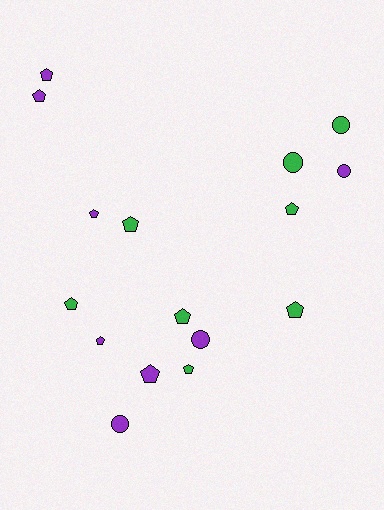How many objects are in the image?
There are 16 objects.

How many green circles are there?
There are 2 green circles.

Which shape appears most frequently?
Pentagon, with 11 objects.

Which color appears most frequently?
Green, with 8 objects.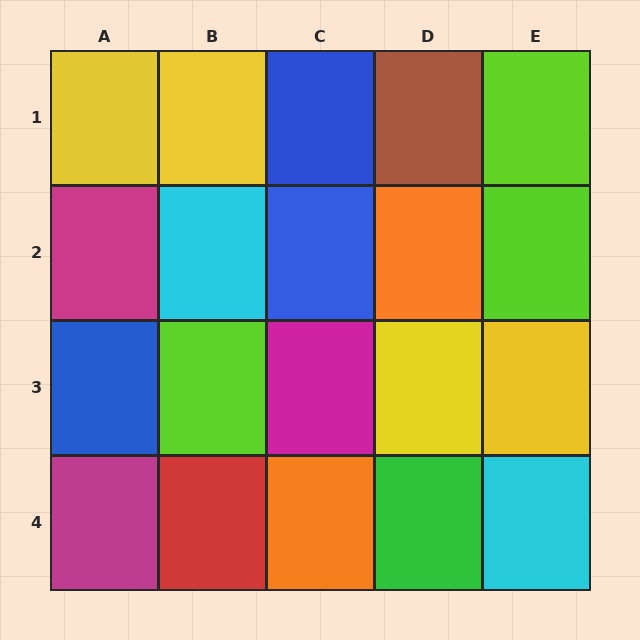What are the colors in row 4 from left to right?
Magenta, red, orange, green, cyan.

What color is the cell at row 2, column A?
Magenta.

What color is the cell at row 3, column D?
Yellow.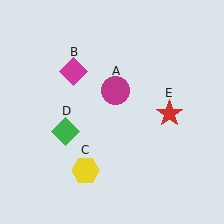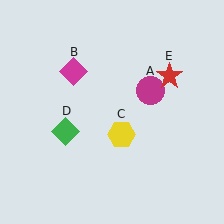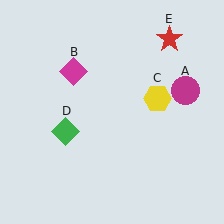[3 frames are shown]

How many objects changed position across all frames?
3 objects changed position: magenta circle (object A), yellow hexagon (object C), red star (object E).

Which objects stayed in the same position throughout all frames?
Magenta diamond (object B) and green diamond (object D) remained stationary.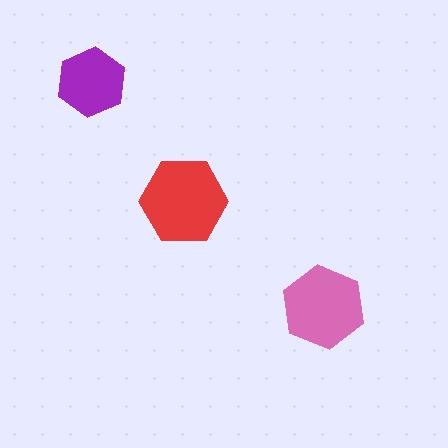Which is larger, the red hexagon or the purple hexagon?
The red one.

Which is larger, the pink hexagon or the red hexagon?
The red one.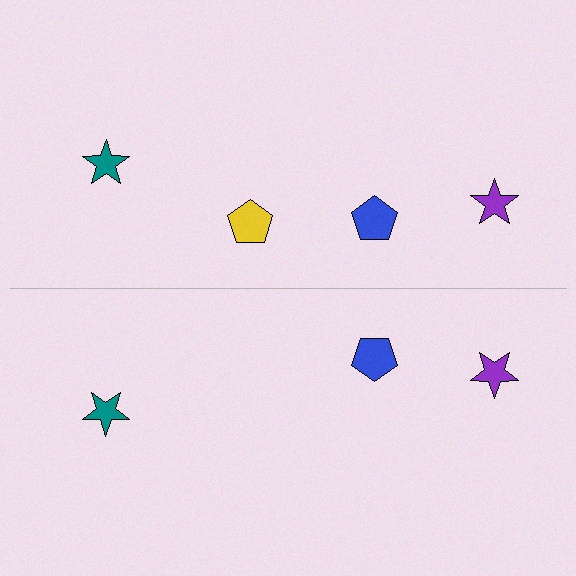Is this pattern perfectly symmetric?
No, the pattern is not perfectly symmetric. A yellow pentagon is missing from the bottom side.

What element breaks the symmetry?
A yellow pentagon is missing from the bottom side.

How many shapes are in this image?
There are 7 shapes in this image.